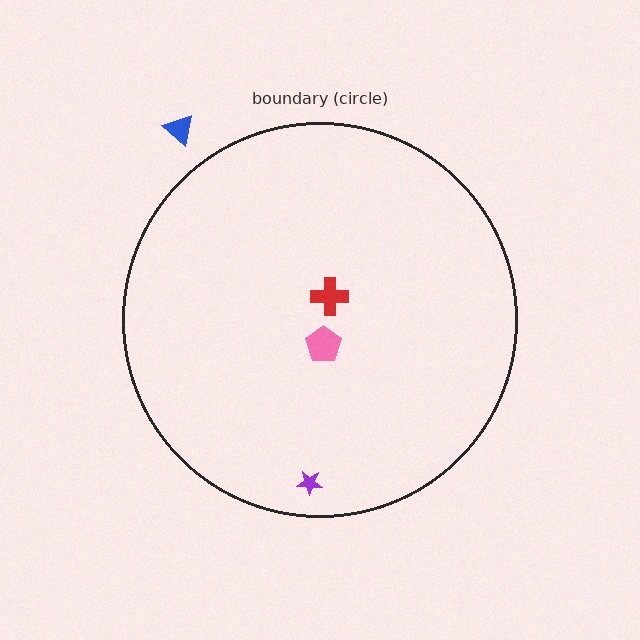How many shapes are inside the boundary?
3 inside, 1 outside.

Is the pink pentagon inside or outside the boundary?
Inside.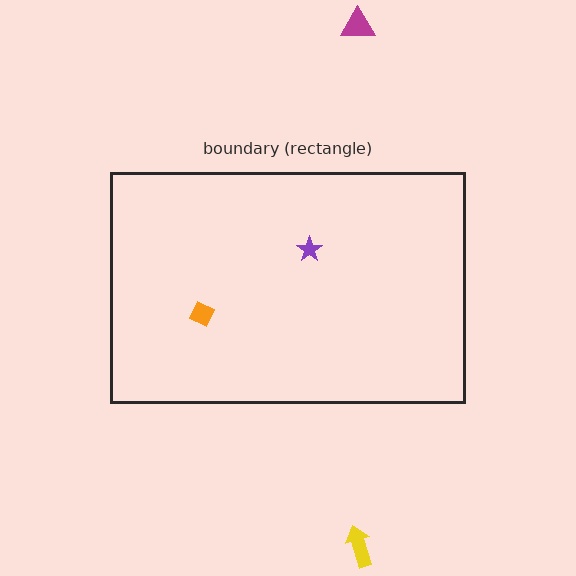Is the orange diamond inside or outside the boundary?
Inside.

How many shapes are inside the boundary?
2 inside, 2 outside.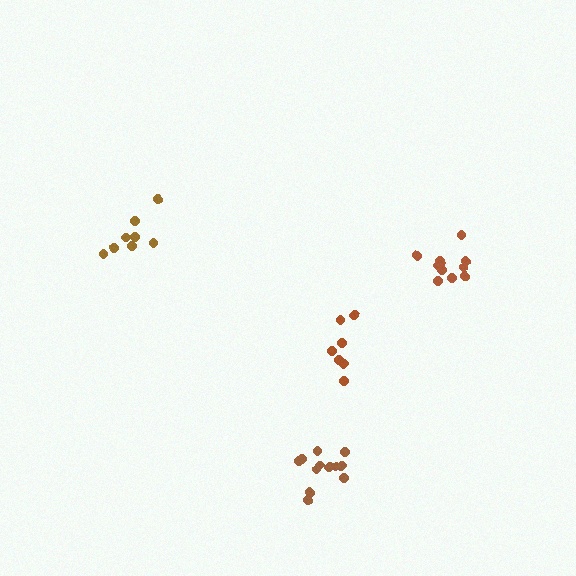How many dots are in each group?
Group 1: 11 dots, Group 2: 7 dots, Group 3: 12 dots, Group 4: 8 dots (38 total).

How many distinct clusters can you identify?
There are 4 distinct clusters.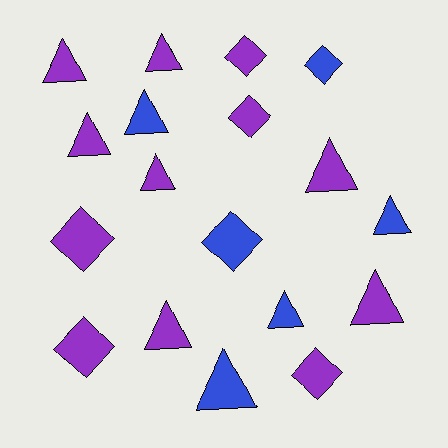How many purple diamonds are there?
There are 5 purple diamonds.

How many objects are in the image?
There are 18 objects.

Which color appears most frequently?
Purple, with 12 objects.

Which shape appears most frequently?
Triangle, with 11 objects.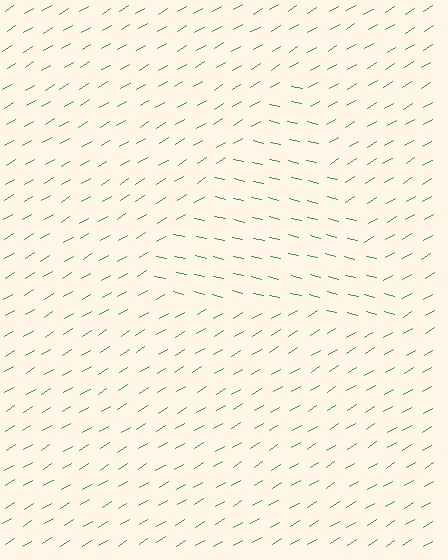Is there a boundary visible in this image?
Yes, there is a texture boundary formed by a change in line orientation.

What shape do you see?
I see a triangle.